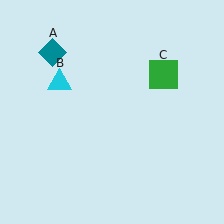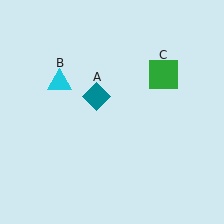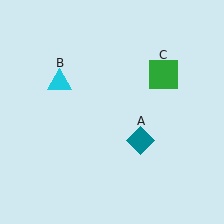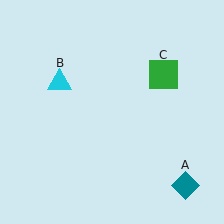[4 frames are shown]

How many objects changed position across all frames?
1 object changed position: teal diamond (object A).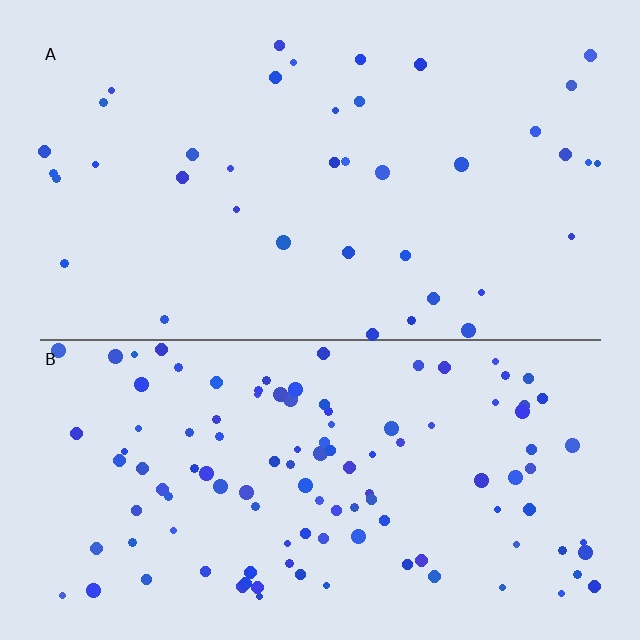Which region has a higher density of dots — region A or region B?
B (the bottom).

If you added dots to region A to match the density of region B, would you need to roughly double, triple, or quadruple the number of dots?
Approximately triple.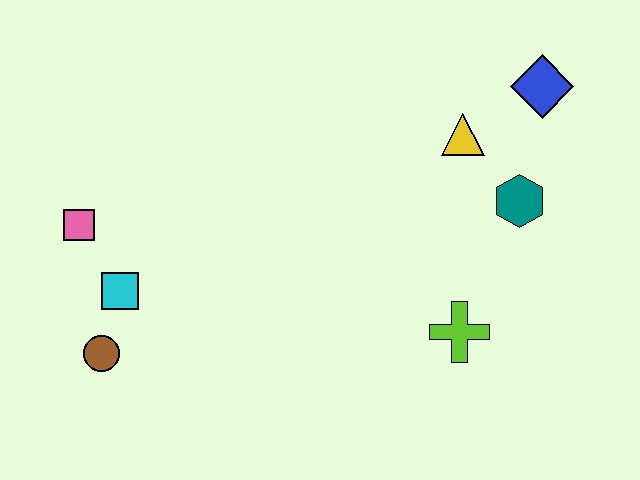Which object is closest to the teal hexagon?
The yellow triangle is closest to the teal hexagon.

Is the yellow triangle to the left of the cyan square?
No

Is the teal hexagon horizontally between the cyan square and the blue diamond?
Yes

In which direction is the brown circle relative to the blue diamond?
The brown circle is to the left of the blue diamond.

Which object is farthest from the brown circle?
The blue diamond is farthest from the brown circle.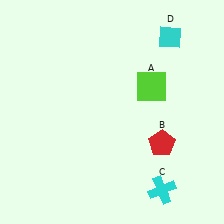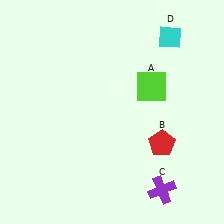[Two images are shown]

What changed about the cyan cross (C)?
In Image 1, C is cyan. In Image 2, it changed to purple.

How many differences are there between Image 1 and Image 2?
There is 1 difference between the two images.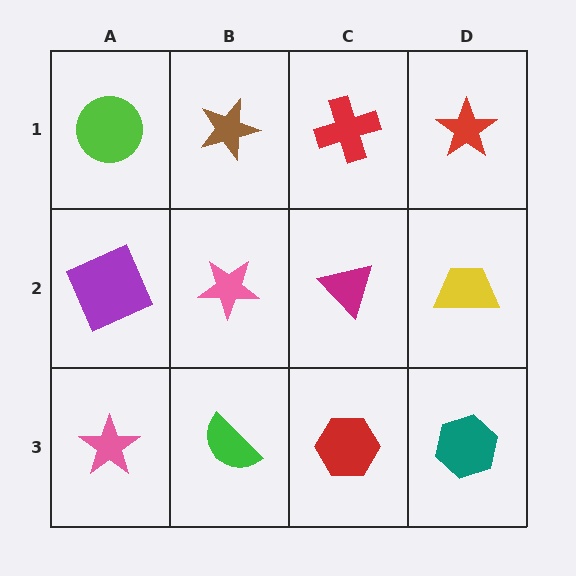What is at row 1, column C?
A red cross.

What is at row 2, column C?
A magenta triangle.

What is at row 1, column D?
A red star.